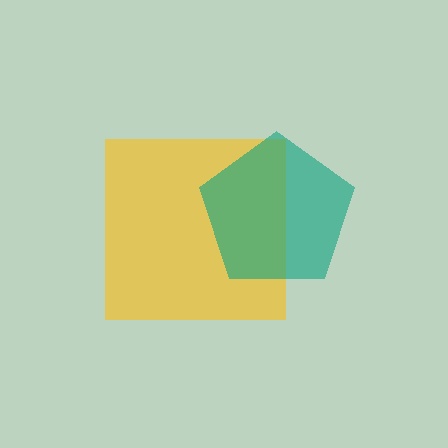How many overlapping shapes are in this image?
There are 2 overlapping shapes in the image.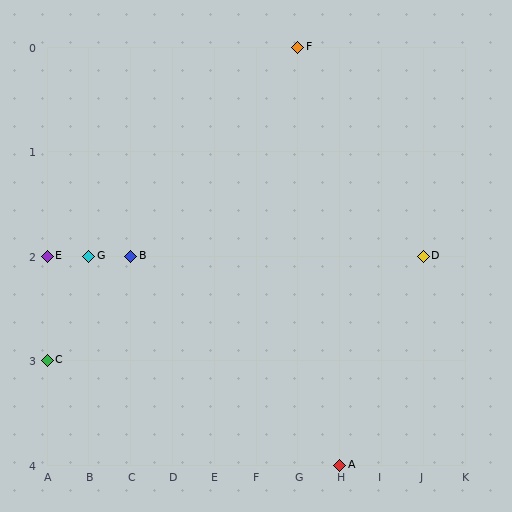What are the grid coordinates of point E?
Point E is at grid coordinates (A, 2).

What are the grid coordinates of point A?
Point A is at grid coordinates (H, 4).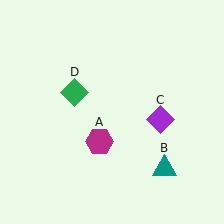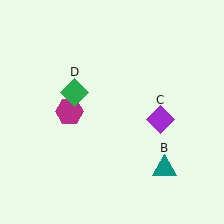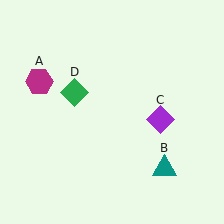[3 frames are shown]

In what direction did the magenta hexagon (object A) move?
The magenta hexagon (object A) moved up and to the left.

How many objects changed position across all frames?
1 object changed position: magenta hexagon (object A).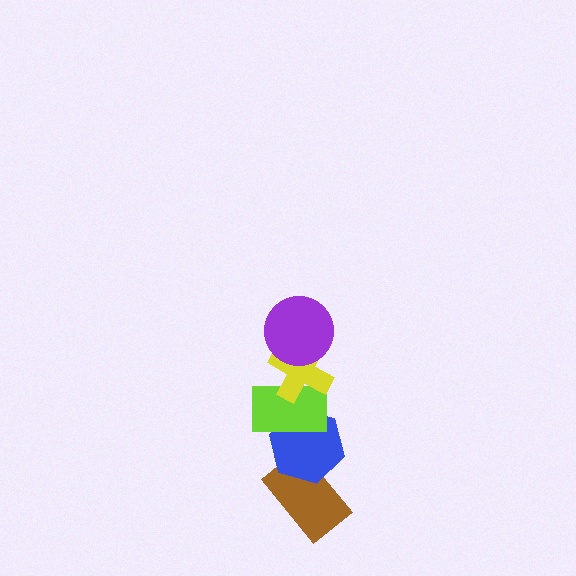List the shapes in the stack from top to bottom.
From top to bottom: the purple circle, the yellow cross, the lime rectangle, the blue hexagon, the brown rectangle.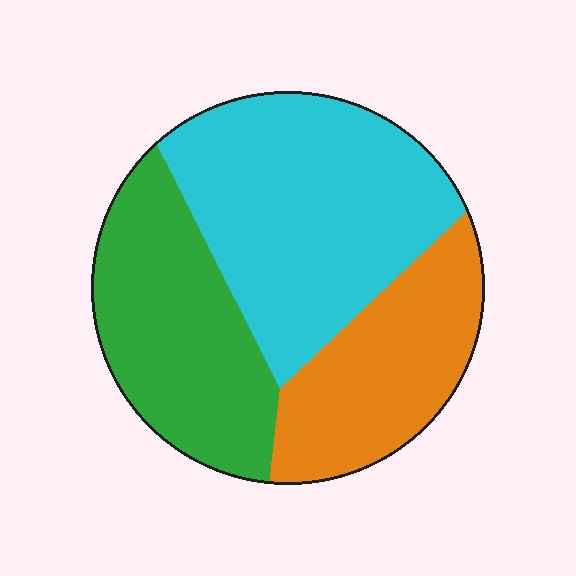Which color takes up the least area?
Orange, at roughly 25%.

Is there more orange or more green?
Green.